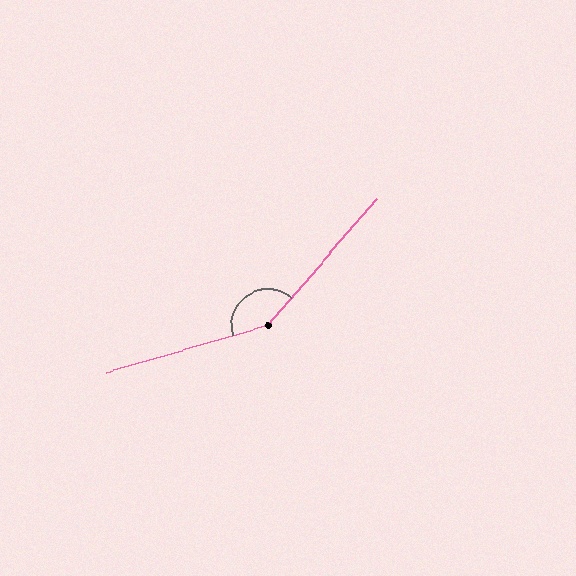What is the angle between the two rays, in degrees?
Approximately 147 degrees.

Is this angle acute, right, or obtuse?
It is obtuse.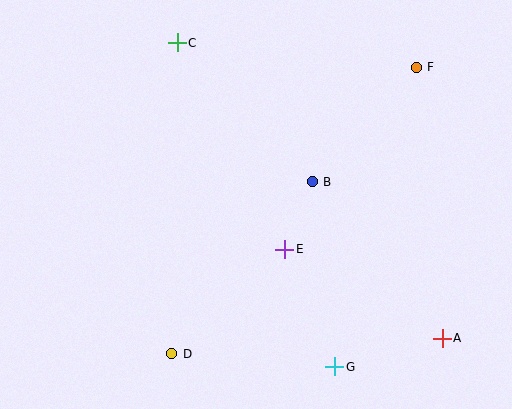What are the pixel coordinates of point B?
Point B is at (312, 182).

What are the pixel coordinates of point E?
Point E is at (285, 249).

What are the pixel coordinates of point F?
Point F is at (416, 67).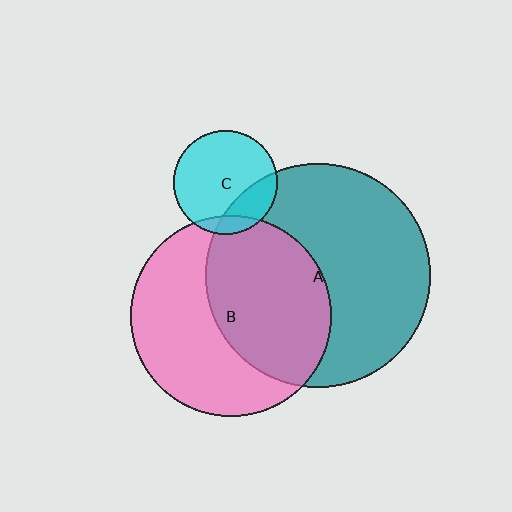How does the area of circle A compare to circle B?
Approximately 1.2 times.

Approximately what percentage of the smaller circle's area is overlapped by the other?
Approximately 10%.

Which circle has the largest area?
Circle A (teal).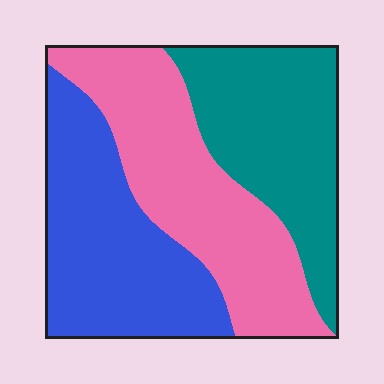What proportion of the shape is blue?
Blue takes up between a third and a half of the shape.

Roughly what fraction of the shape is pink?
Pink covers 36% of the shape.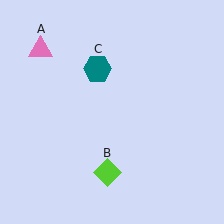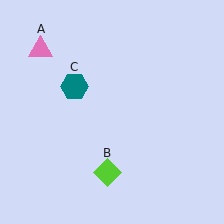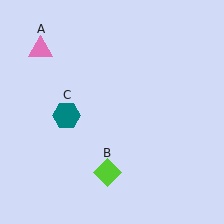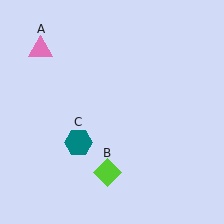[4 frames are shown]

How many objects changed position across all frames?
1 object changed position: teal hexagon (object C).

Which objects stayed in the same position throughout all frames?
Pink triangle (object A) and lime diamond (object B) remained stationary.